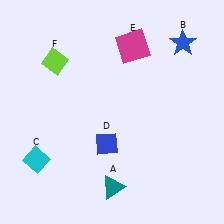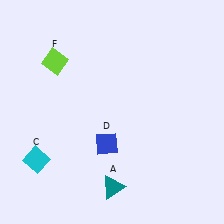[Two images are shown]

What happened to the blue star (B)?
The blue star (B) was removed in Image 2. It was in the top-right area of Image 1.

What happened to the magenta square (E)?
The magenta square (E) was removed in Image 2. It was in the top-right area of Image 1.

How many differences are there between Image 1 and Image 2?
There are 2 differences between the two images.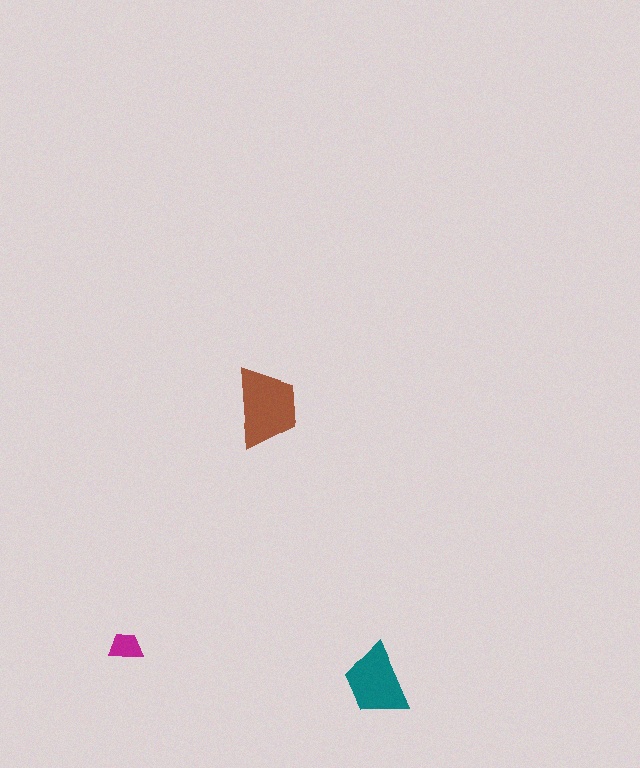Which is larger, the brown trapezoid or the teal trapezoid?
The brown one.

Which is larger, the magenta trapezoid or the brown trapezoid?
The brown one.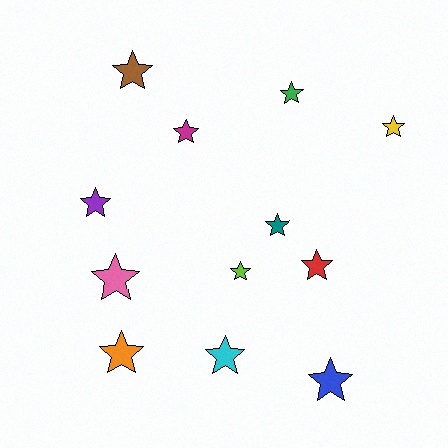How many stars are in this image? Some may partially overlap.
There are 12 stars.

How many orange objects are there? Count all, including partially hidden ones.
There is 1 orange object.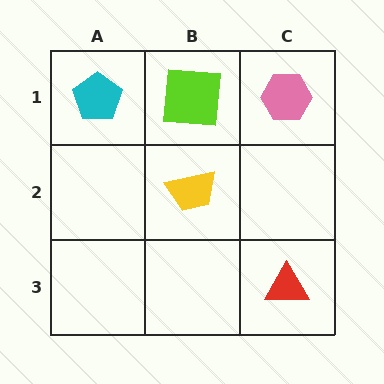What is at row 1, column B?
A lime square.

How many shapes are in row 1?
3 shapes.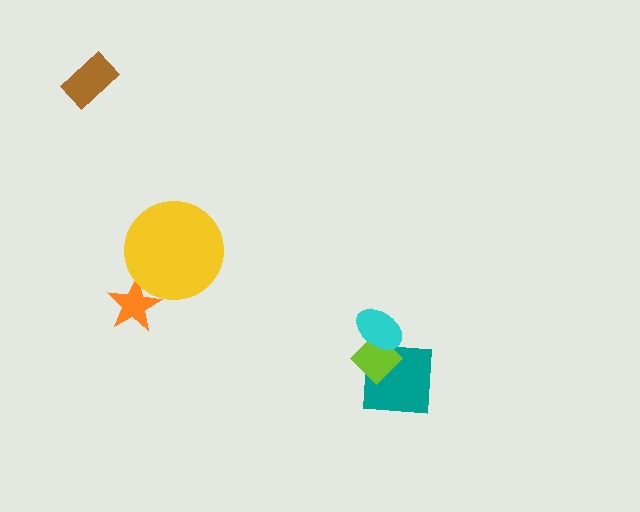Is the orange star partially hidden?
Yes, it is partially covered by another shape.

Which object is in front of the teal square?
The lime diamond is in front of the teal square.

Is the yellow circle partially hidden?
No, no other shape covers it.